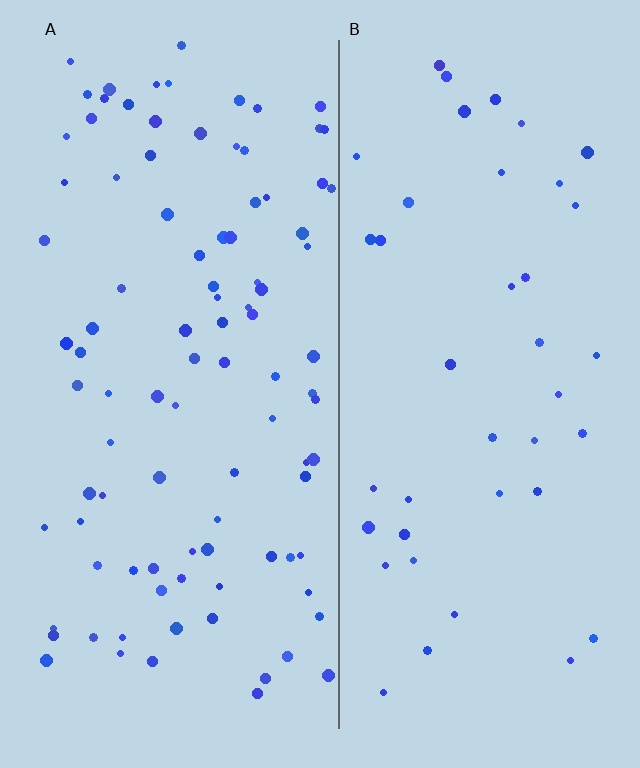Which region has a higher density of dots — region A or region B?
A (the left).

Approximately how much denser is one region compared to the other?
Approximately 2.3× — region A over region B.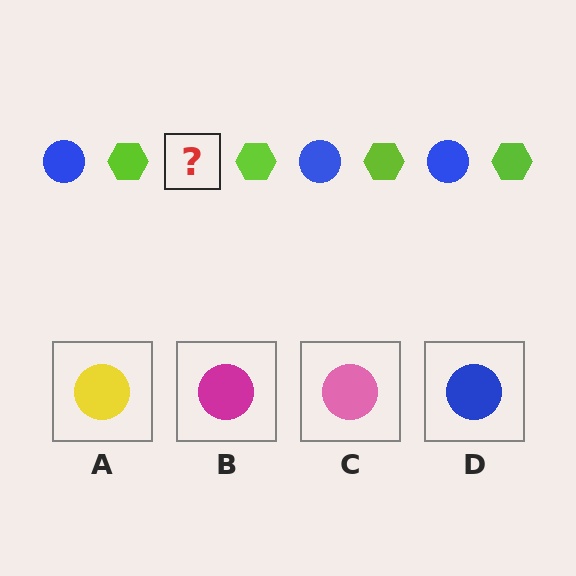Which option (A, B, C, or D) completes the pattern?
D.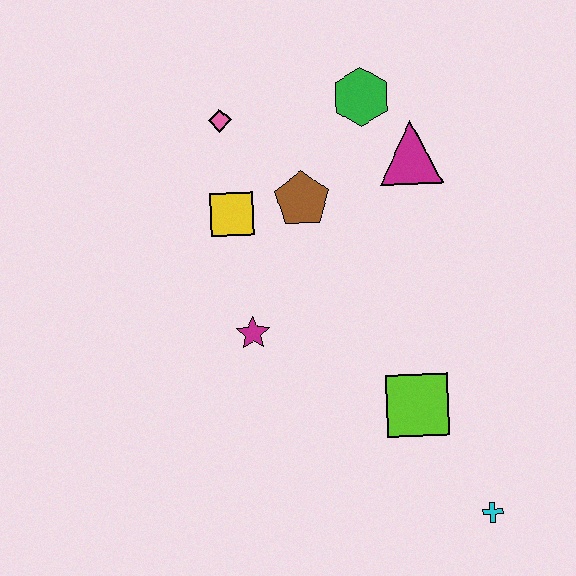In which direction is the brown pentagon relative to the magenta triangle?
The brown pentagon is to the left of the magenta triangle.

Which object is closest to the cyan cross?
The lime square is closest to the cyan cross.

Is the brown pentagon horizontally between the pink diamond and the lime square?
Yes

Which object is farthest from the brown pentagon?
The cyan cross is farthest from the brown pentagon.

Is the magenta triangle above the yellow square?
Yes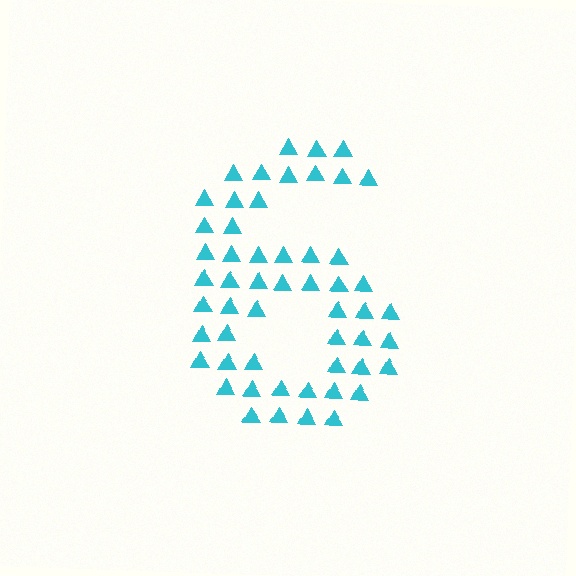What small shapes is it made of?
It is made of small triangles.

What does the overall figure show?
The overall figure shows the digit 6.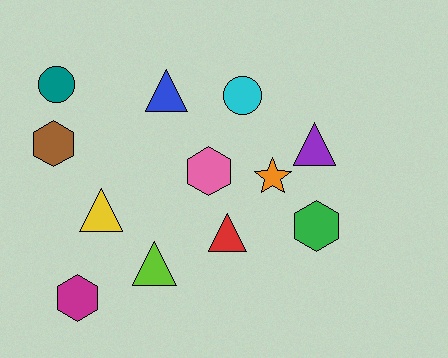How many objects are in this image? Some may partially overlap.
There are 12 objects.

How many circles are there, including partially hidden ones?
There are 2 circles.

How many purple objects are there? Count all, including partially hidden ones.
There is 1 purple object.